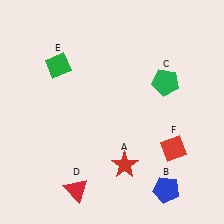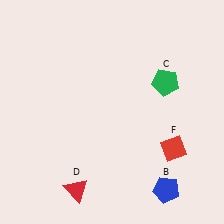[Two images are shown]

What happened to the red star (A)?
The red star (A) was removed in Image 2. It was in the bottom-right area of Image 1.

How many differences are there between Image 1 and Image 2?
There are 2 differences between the two images.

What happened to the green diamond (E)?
The green diamond (E) was removed in Image 2. It was in the top-left area of Image 1.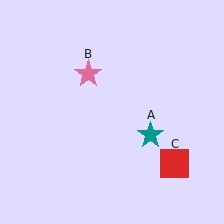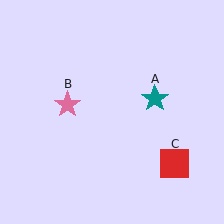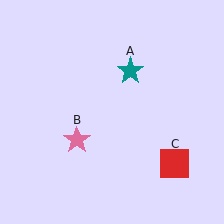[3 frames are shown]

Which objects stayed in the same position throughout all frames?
Red square (object C) remained stationary.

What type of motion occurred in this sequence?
The teal star (object A), pink star (object B) rotated counterclockwise around the center of the scene.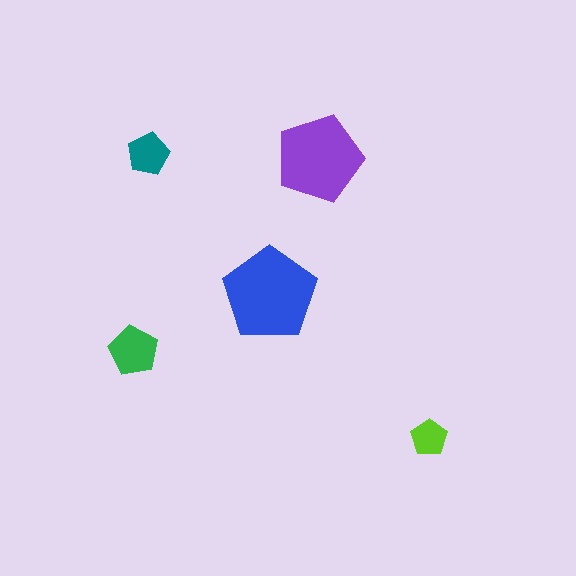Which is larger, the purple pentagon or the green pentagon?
The purple one.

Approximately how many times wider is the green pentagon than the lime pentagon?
About 1.5 times wider.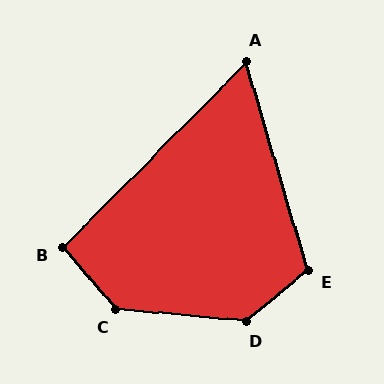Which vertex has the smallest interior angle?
A, at approximately 61 degrees.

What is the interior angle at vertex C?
Approximately 135 degrees (obtuse).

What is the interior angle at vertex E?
Approximately 113 degrees (obtuse).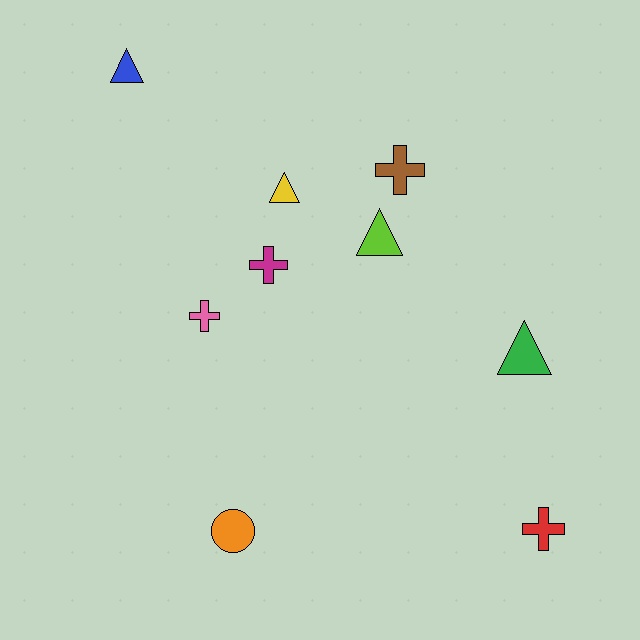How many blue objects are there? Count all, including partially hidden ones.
There is 1 blue object.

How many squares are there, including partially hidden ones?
There are no squares.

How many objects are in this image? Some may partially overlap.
There are 9 objects.